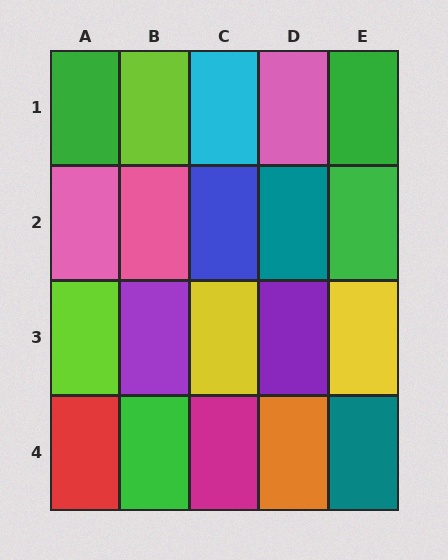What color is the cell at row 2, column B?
Pink.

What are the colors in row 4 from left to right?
Red, green, magenta, orange, teal.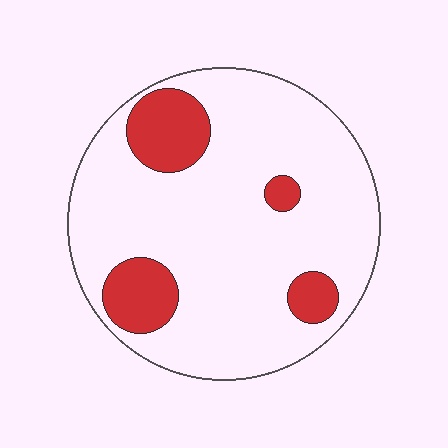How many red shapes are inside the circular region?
4.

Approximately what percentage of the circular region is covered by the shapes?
Approximately 15%.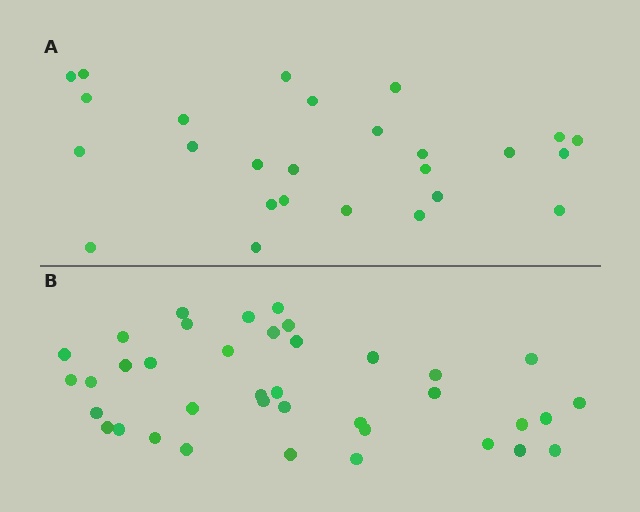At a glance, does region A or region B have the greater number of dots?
Region B (the bottom region) has more dots.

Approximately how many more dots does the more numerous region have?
Region B has roughly 12 or so more dots than region A.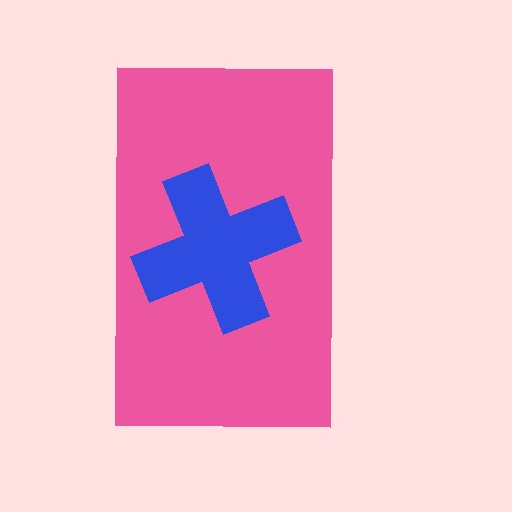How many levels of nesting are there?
2.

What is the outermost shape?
The pink rectangle.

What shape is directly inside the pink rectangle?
The blue cross.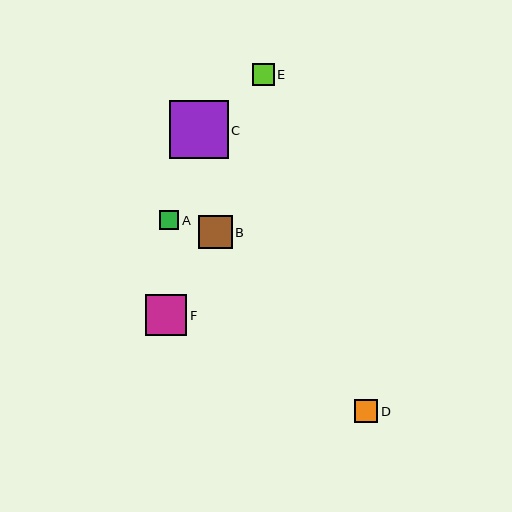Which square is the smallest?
Square A is the smallest with a size of approximately 19 pixels.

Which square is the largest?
Square C is the largest with a size of approximately 59 pixels.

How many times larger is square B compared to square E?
Square B is approximately 1.6 times the size of square E.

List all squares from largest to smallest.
From largest to smallest: C, F, B, D, E, A.